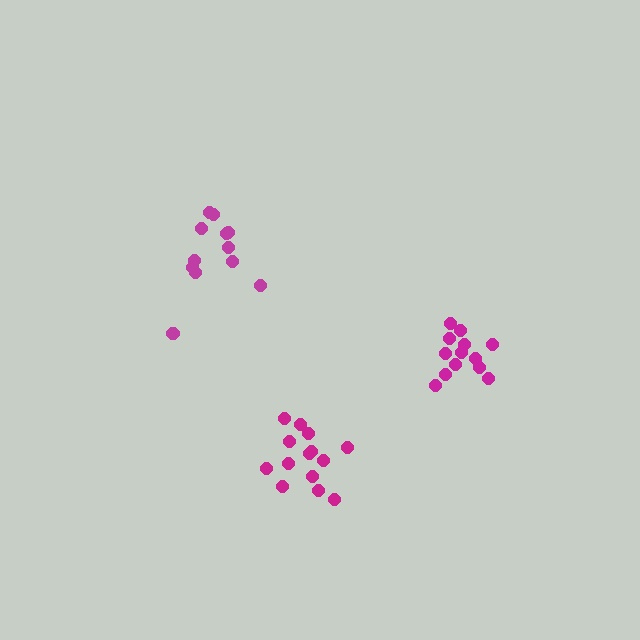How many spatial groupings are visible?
There are 3 spatial groupings.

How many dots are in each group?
Group 1: 13 dots, Group 2: 12 dots, Group 3: 14 dots (39 total).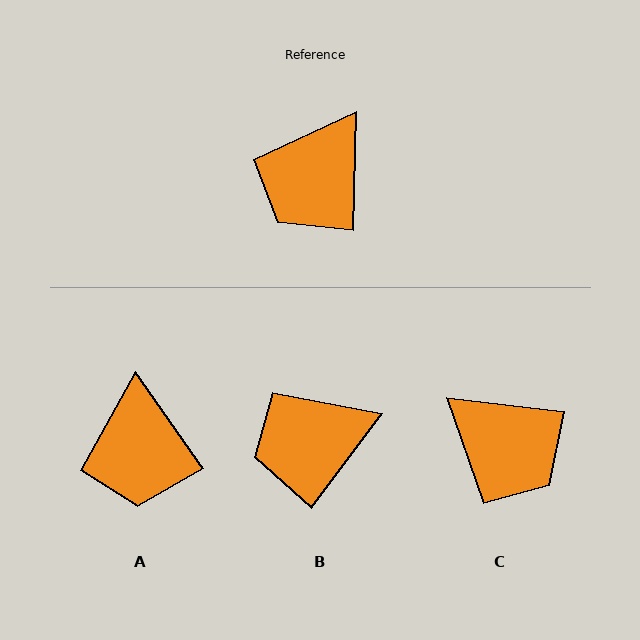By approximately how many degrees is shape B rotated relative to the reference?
Approximately 36 degrees clockwise.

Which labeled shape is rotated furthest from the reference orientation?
C, about 84 degrees away.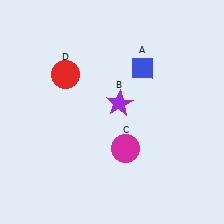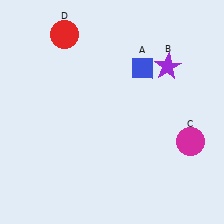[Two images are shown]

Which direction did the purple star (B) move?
The purple star (B) moved right.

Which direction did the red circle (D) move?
The red circle (D) moved up.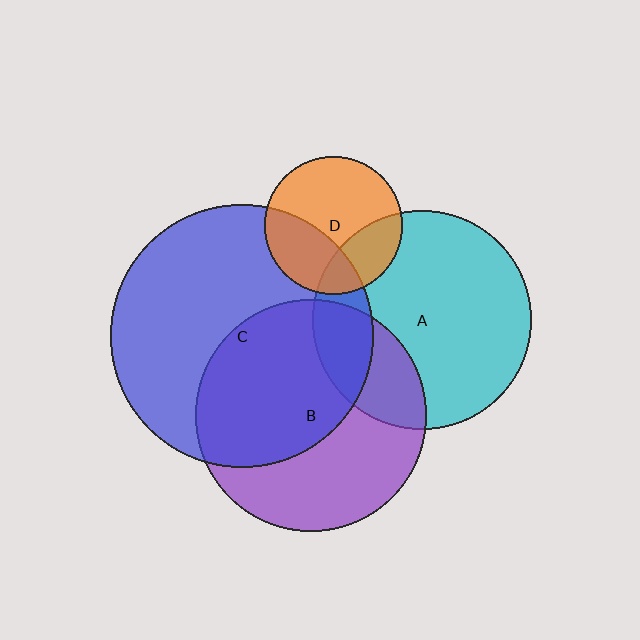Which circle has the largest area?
Circle C (blue).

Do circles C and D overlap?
Yes.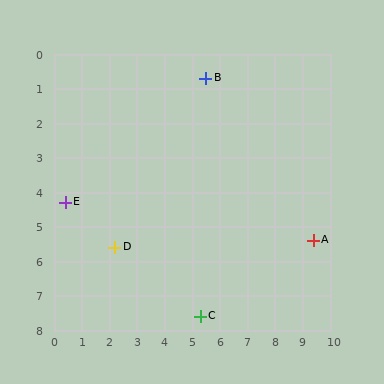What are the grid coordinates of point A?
Point A is at approximately (9.4, 5.4).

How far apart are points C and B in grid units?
Points C and B are about 6.9 grid units apart.